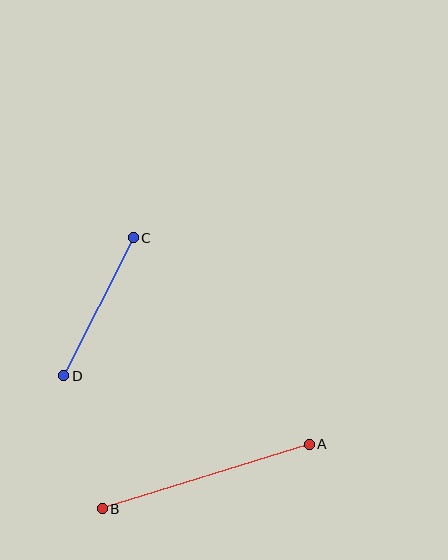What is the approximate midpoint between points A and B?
The midpoint is at approximately (206, 476) pixels.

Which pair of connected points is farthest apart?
Points A and B are farthest apart.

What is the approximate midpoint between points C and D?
The midpoint is at approximately (98, 307) pixels.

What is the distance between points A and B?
The distance is approximately 217 pixels.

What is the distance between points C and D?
The distance is approximately 154 pixels.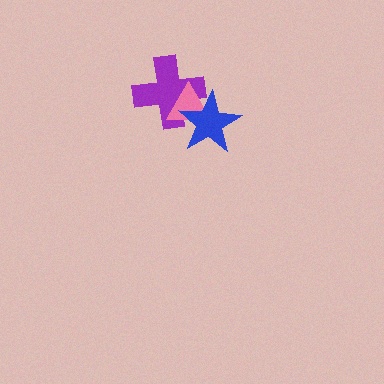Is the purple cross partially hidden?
Yes, it is partially covered by another shape.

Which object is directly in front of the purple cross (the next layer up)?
The pink triangle is directly in front of the purple cross.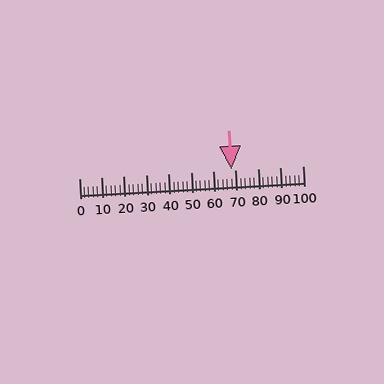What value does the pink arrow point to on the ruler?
The pink arrow points to approximately 68.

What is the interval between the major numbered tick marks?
The major tick marks are spaced 10 units apart.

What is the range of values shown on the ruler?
The ruler shows values from 0 to 100.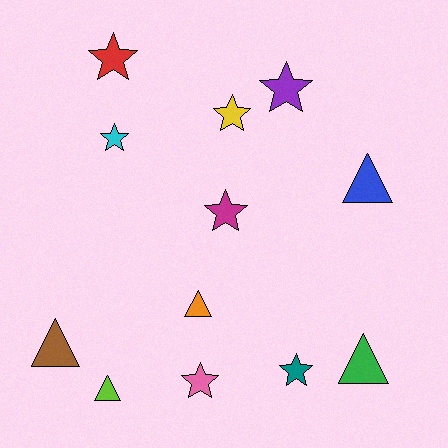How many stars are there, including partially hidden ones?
There are 7 stars.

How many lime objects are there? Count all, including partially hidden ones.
There is 1 lime object.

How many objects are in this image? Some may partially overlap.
There are 12 objects.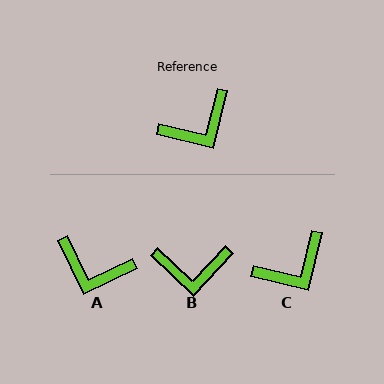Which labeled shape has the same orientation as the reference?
C.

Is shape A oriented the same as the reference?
No, it is off by about 50 degrees.